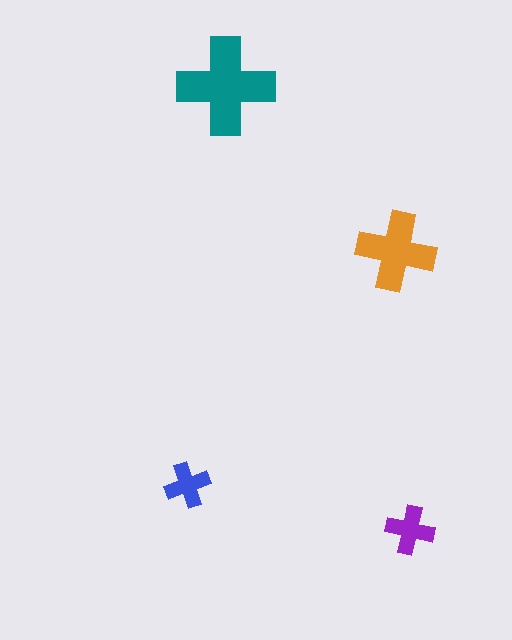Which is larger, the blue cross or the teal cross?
The teal one.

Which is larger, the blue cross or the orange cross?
The orange one.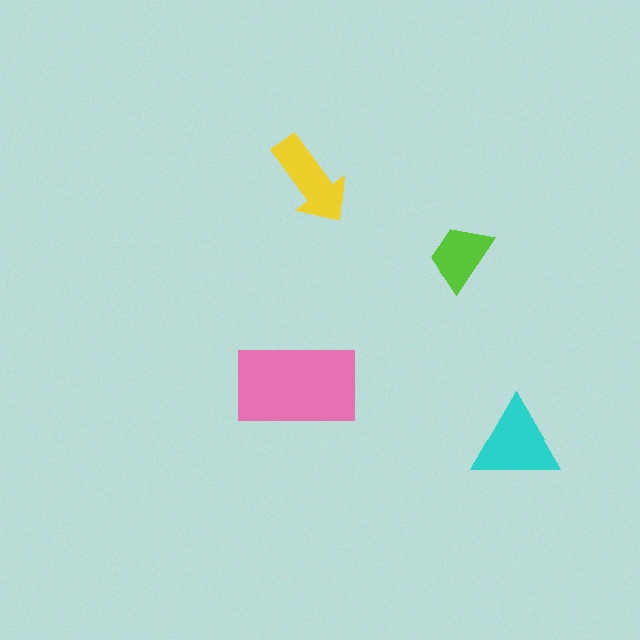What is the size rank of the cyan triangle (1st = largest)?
2nd.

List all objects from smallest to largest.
The lime trapezoid, the yellow arrow, the cyan triangle, the pink rectangle.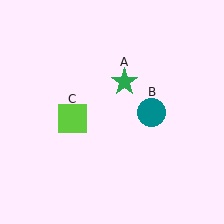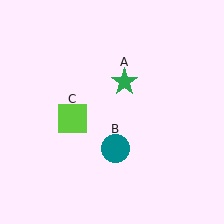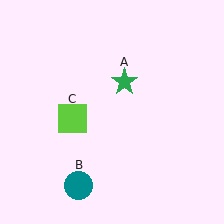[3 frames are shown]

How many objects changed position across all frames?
1 object changed position: teal circle (object B).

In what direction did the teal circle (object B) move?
The teal circle (object B) moved down and to the left.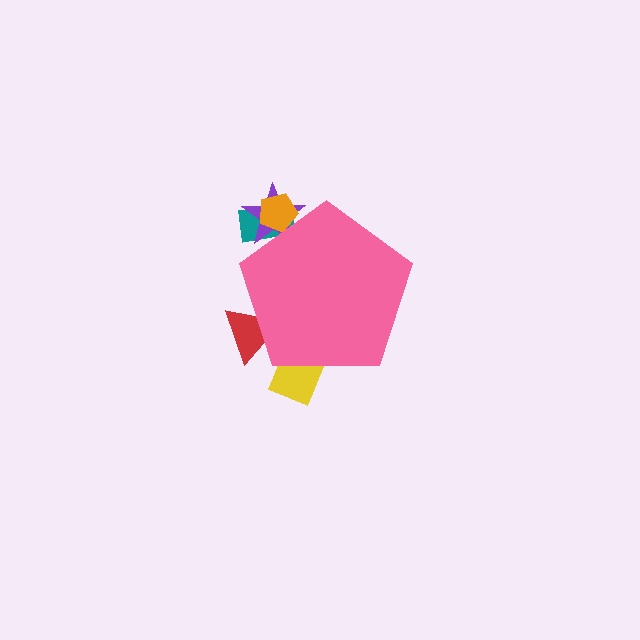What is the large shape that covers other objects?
A pink pentagon.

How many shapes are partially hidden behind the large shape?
5 shapes are partially hidden.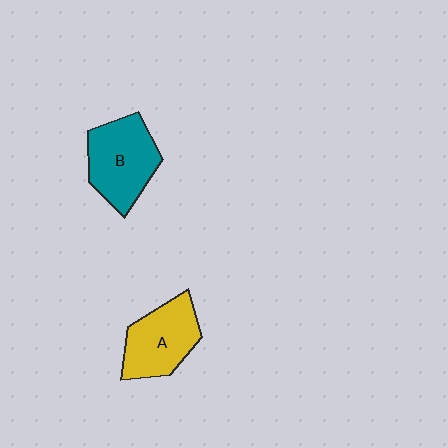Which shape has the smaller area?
Shape A (yellow).